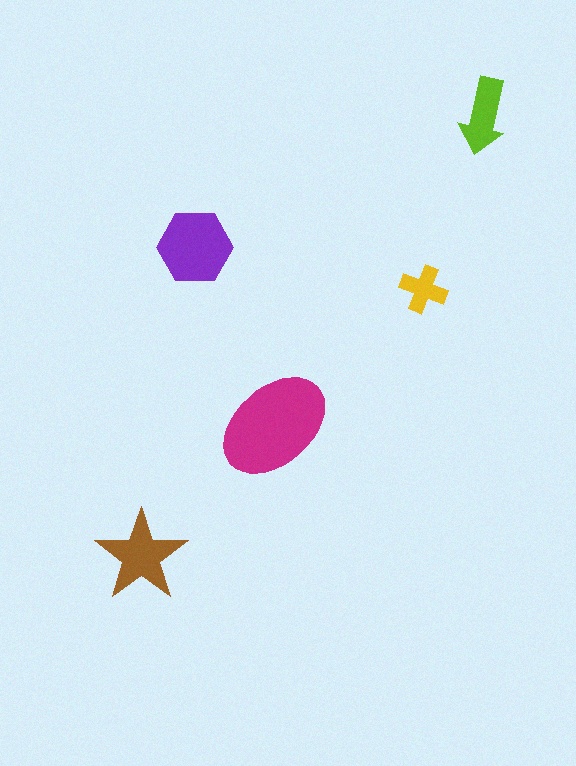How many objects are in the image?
There are 5 objects in the image.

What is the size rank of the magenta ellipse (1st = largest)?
1st.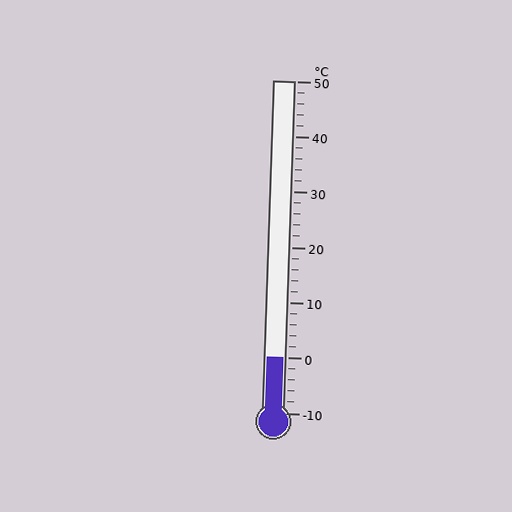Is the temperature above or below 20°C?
The temperature is below 20°C.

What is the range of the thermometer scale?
The thermometer scale ranges from -10°C to 50°C.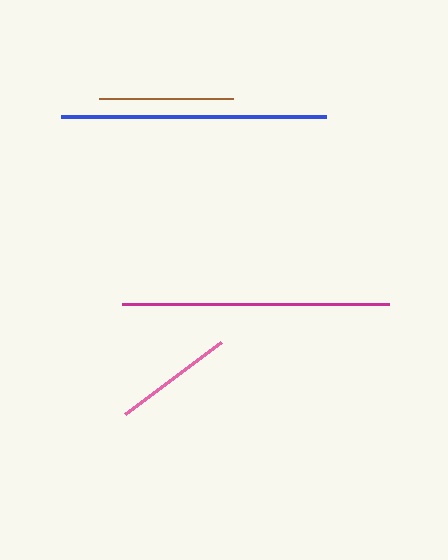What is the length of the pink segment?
The pink segment is approximately 120 pixels long.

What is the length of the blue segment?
The blue segment is approximately 264 pixels long.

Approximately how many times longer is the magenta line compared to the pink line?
The magenta line is approximately 2.2 times the length of the pink line.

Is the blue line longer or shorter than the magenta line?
The magenta line is longer than the blue line.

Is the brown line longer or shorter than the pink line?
The brown line is longer than the pink line.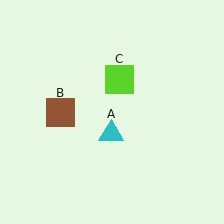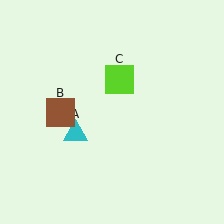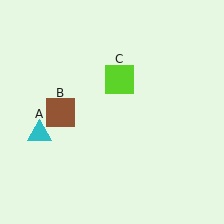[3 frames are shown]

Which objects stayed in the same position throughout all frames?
Brown square (object B) and lime square (object C) remained stationary.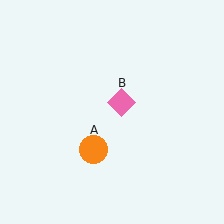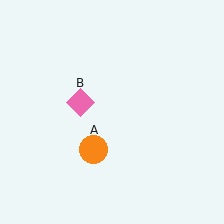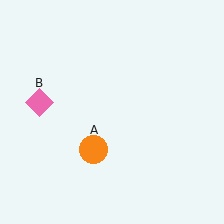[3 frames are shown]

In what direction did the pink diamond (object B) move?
The pink diamond (object B) moved left.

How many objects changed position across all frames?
1 object changed position: pink diamond (object B).